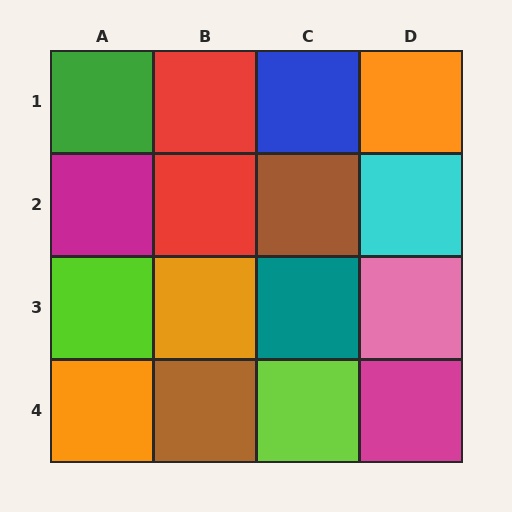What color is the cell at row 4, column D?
Magenta.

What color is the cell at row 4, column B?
Brown.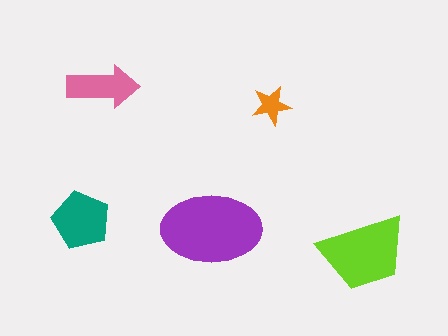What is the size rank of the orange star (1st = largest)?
5th.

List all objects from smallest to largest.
The orange star, the pink arrow, the teal pentagon, the lime trapezoid, the purple ellipse.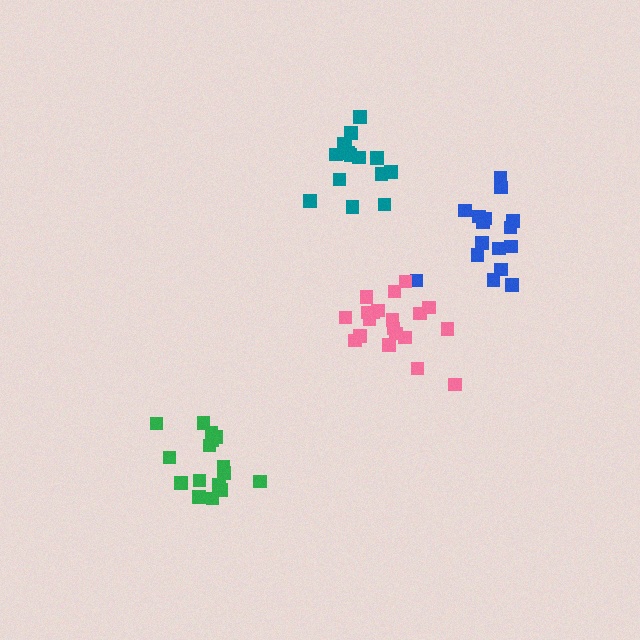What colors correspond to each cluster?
The clusters are colored: blue, pink, green, teal.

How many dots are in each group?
Group 1: 17 dots, Group 2: 20 dots, Group 3: 16 dots, Group 4: 15 dots (68 total).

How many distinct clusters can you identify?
There are 4 distinct clusters.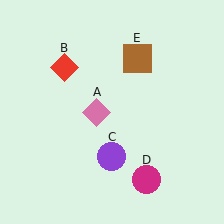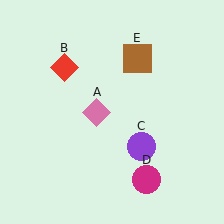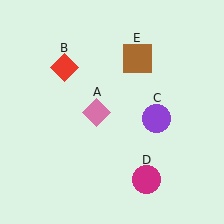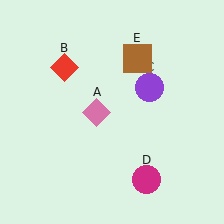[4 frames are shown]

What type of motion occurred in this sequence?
The purple circle (object C) rotated counterclockwise around the center of the scene.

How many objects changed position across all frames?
1 object changed position: purple circle (object C).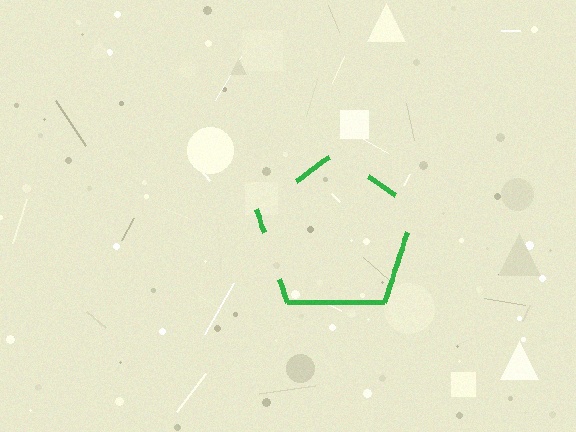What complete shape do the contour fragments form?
The contour fragments form a pentagon.